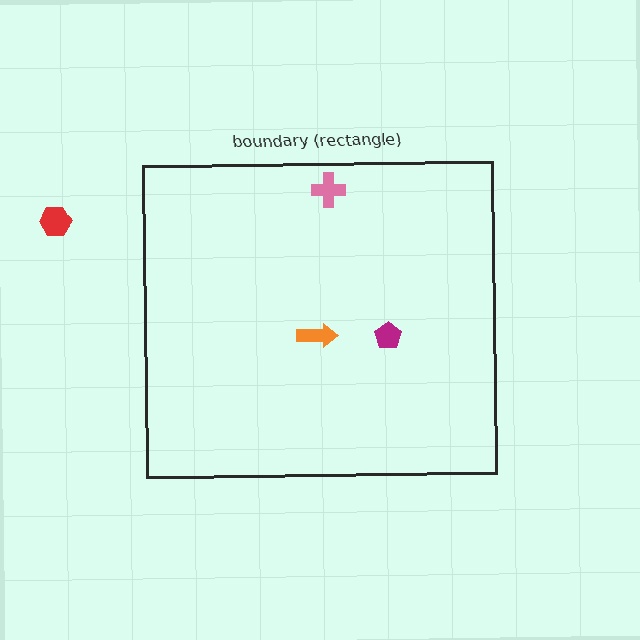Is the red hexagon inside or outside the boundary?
Outside.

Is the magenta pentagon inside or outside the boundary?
Inside.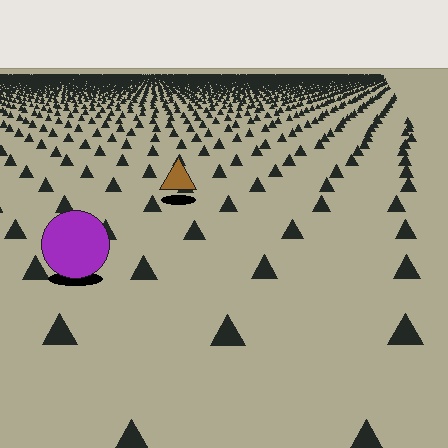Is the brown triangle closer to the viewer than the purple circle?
No. The purple circle is closer — you can tell from the texture gradient: the ground texture is coarser near it.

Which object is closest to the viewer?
The purple circle is closest. The texture marks near it are larger and more spread out.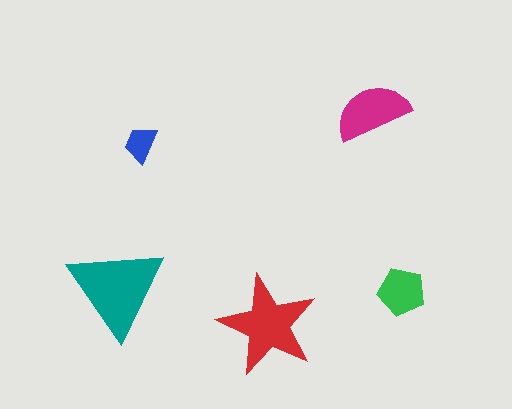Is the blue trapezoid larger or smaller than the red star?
Smaller.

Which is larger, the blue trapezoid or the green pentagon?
The green pentagon.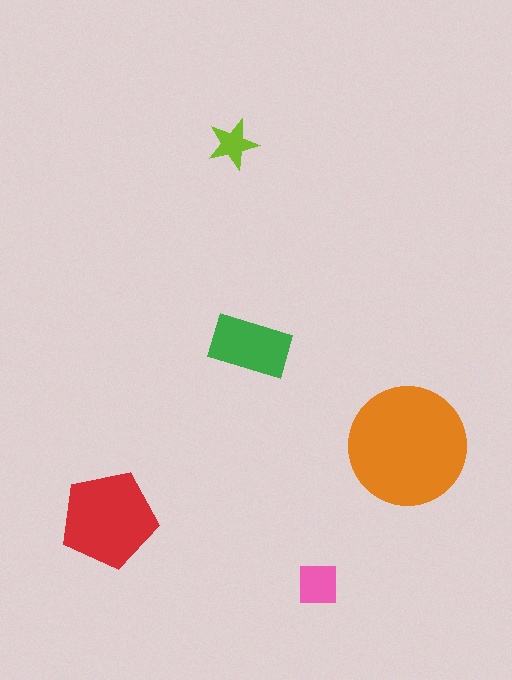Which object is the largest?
The orange circle.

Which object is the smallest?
The lime star.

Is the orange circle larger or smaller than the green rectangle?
Larger.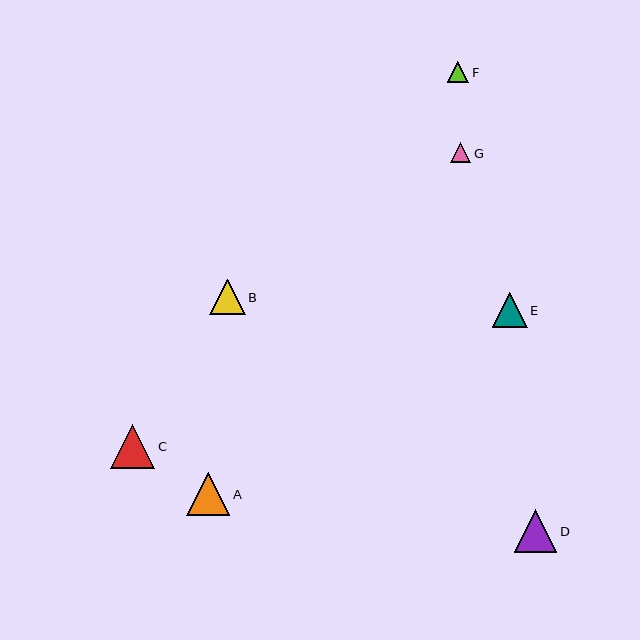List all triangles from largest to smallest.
From largest to smallest: C, A, D, B, E, F, G.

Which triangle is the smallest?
Triangle G is the smallest with a size of approximately 20 pixels.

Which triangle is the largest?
Triangle C is the largest with a size of approximately 44 pixels.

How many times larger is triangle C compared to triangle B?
Triangle C is approximately 1.2 times the size of triangle B.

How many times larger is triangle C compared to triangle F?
Triangle C is approximately 2.1 times the size of triangle F.